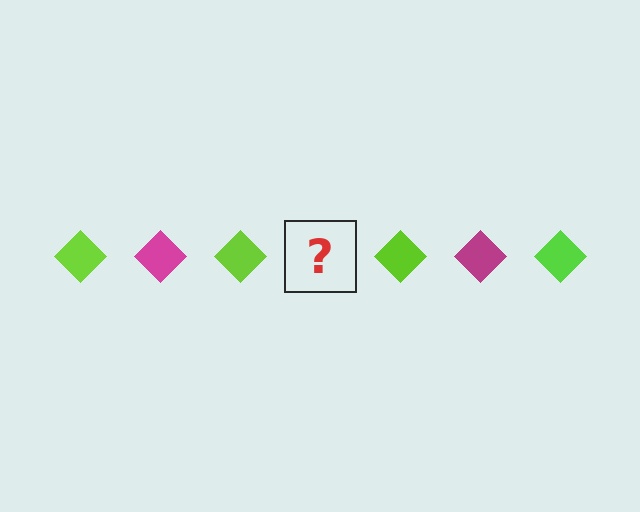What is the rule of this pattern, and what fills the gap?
The rule is that the pattern cycles through lime, magenta diamonds. The gap should be filled with a magenta diamond.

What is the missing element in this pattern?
The missing element is a magenta diamond.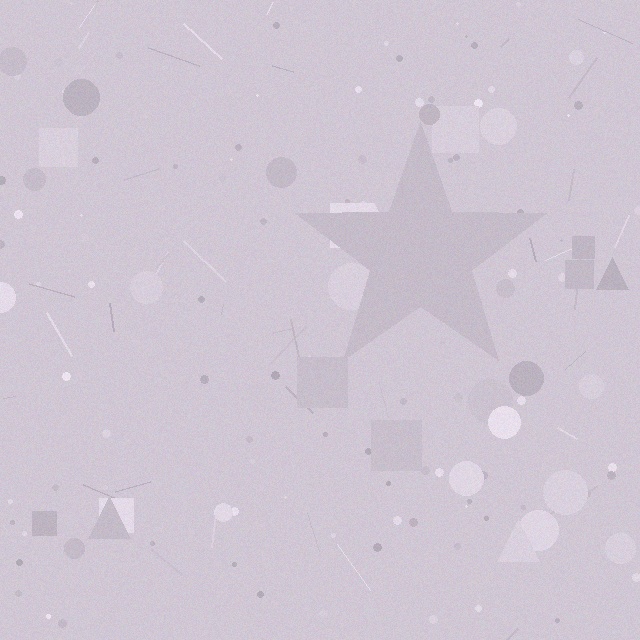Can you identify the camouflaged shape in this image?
The camouflaged shape is a star.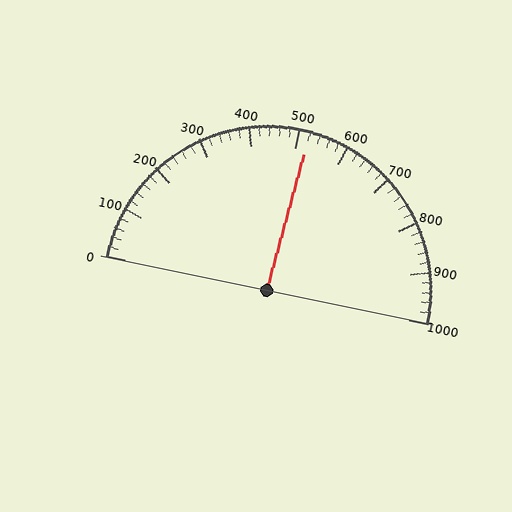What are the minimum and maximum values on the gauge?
The gauge ranges from 0 to 1000.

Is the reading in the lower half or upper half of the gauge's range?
The reading is in the upper half of the range (0 to 1000).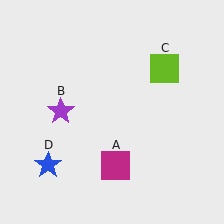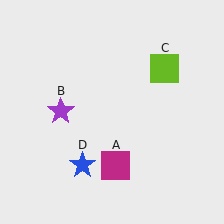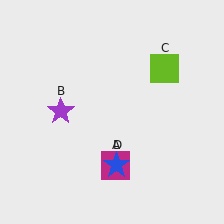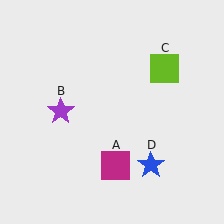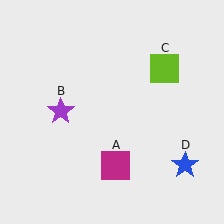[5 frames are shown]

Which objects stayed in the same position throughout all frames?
Magenta square (object A) and purple star (object B) and lime square (object C) remained stationary.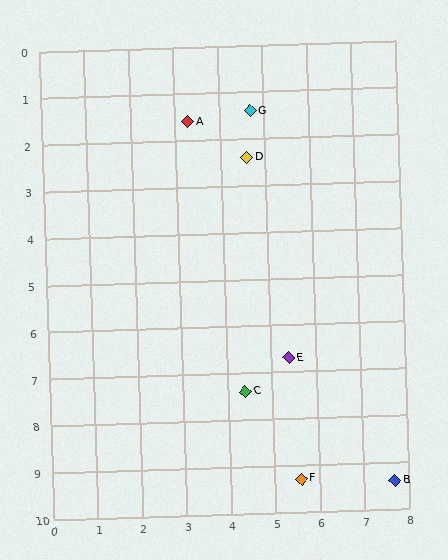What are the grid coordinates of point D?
Point D is at approximately (4.6, 2.4).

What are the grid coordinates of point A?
Point A is at approximately (3.3, 1.6).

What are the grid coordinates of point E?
Point E is at approximately (5.4, 6.7).